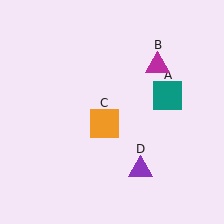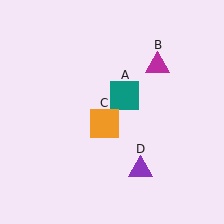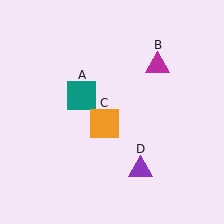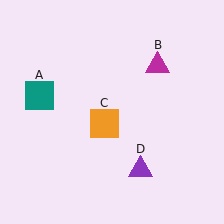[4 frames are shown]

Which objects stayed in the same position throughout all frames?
Magenta triangle (object B) and orange square (object C) and purple triangle (object D) remained stationary.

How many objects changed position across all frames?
1 object changed position: teal square (object A).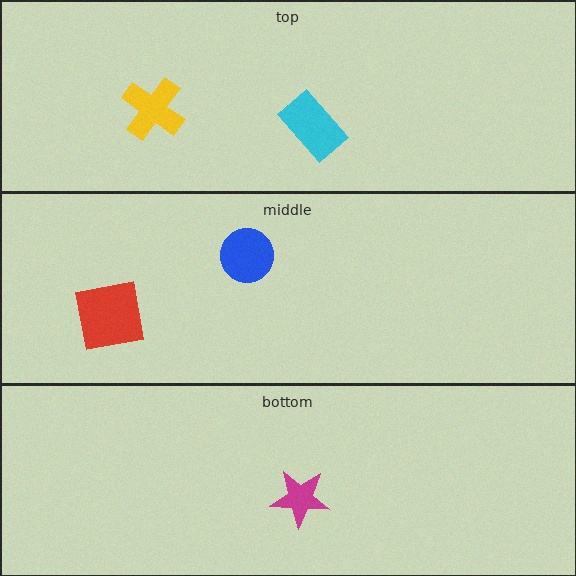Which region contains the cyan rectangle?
The top region.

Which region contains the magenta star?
The bottom region.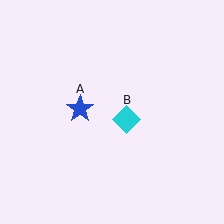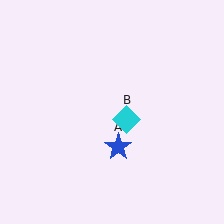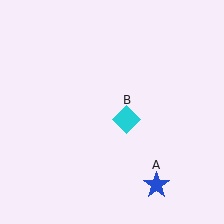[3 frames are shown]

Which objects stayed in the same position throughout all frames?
Cyan diamond (object B) remained stationary.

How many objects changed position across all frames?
1 object changed position: blue star (object A).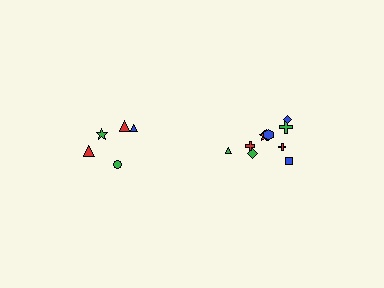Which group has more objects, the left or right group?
The right group.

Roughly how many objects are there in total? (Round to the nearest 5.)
Roughly 15 objects in total.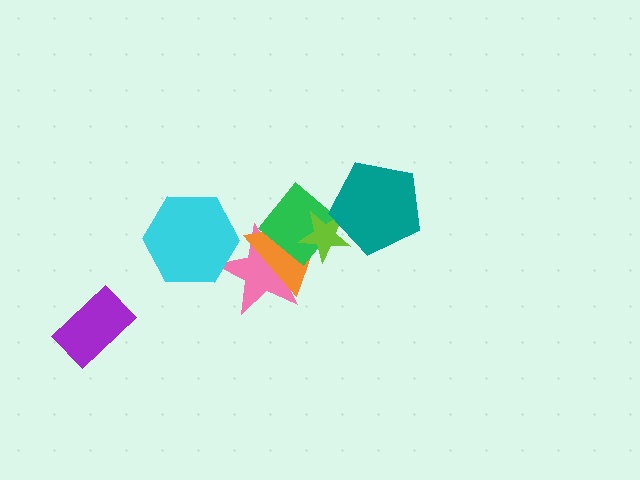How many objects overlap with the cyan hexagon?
1 object overlaps with the cyan hexagon.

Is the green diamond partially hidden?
Yes, it is partially covered by another shape.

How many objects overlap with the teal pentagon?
2 objects overlap with the teal pentagon.